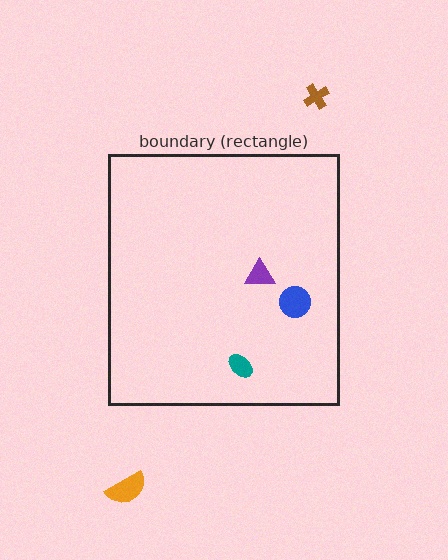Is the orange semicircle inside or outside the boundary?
Outside.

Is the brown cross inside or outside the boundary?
Outside.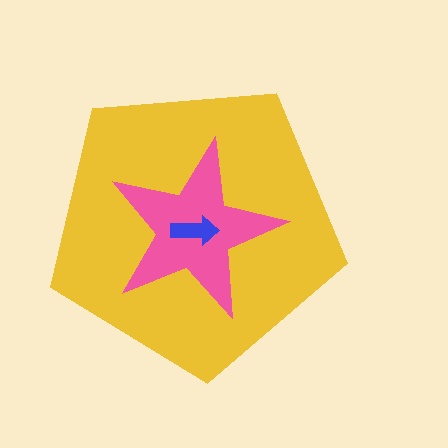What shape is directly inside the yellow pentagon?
The pink star.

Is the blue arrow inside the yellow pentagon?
Yes.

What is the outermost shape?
The yellow pentagon.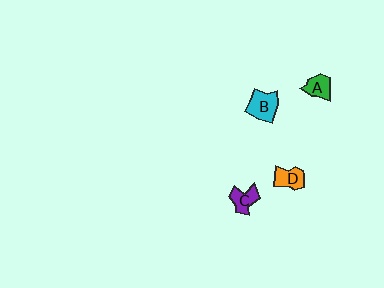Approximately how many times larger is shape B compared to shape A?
Approximately 1.5 times.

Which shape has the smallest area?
Shape A (green).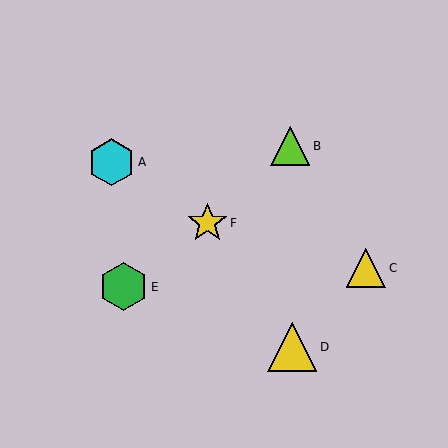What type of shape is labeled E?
Shape E is a green hexagon.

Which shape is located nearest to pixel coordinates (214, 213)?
The yellow star (labeled F) at (207, 223) is nearest to that location.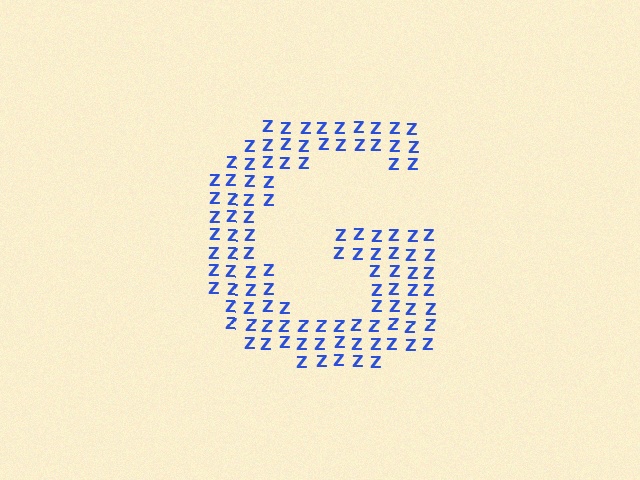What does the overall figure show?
The overall figure shows the letter G.